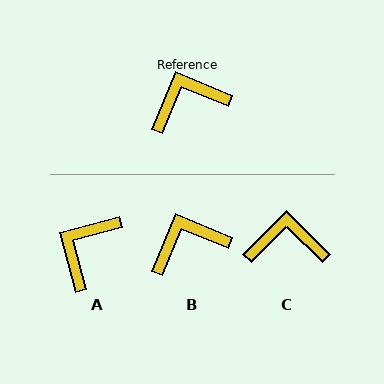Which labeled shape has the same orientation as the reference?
B.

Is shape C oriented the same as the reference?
No, it is off by about 22 degrees.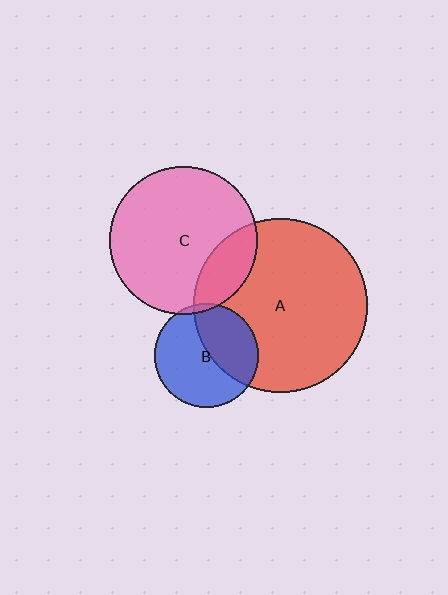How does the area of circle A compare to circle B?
Approximately 2.8 times.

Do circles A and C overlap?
Yes.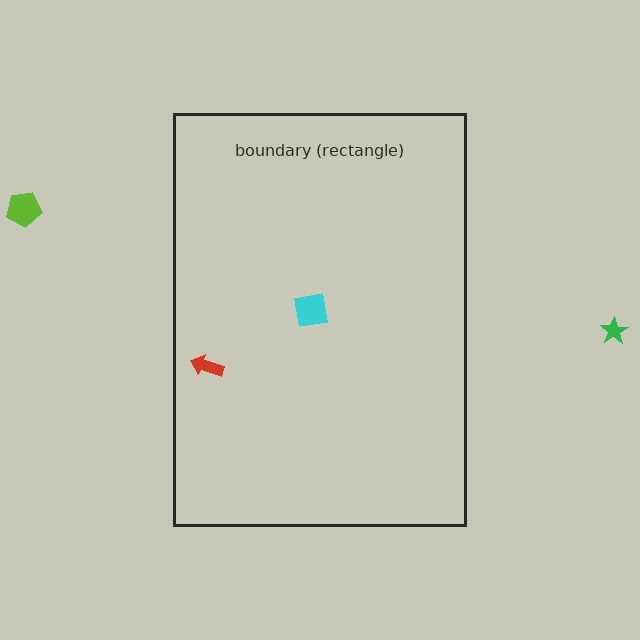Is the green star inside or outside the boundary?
Outside.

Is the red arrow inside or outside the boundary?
Inside.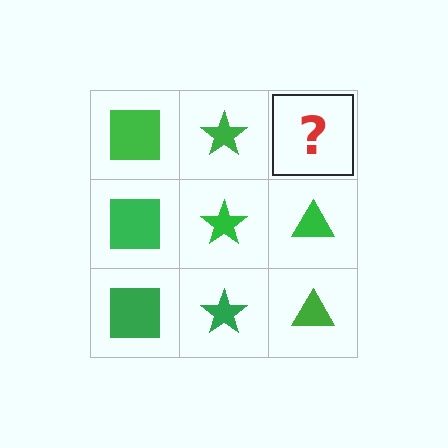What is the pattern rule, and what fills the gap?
The rule is that each column has a consistent shape. The gap should be filled with a green triangle.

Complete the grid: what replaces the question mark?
The question mark should be replaced with a green triangle.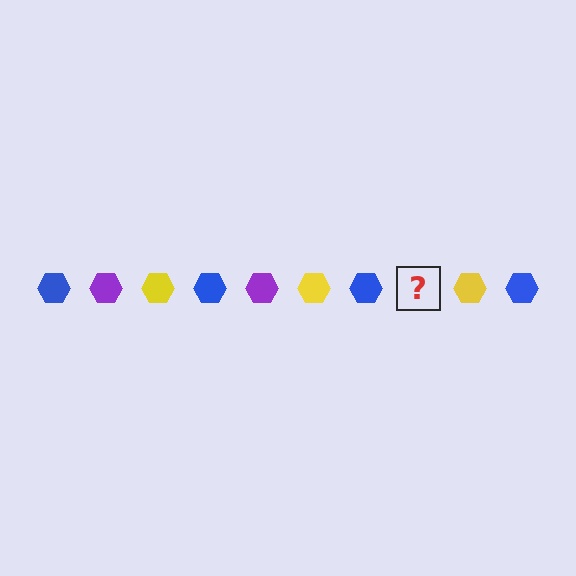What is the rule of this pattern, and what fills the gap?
The rule is that the pattern cycles through blue, purple, yellow hexagons. The gap should be filled with a purple hexagon.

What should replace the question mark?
The question mark should be replaced with a purple hexagon.